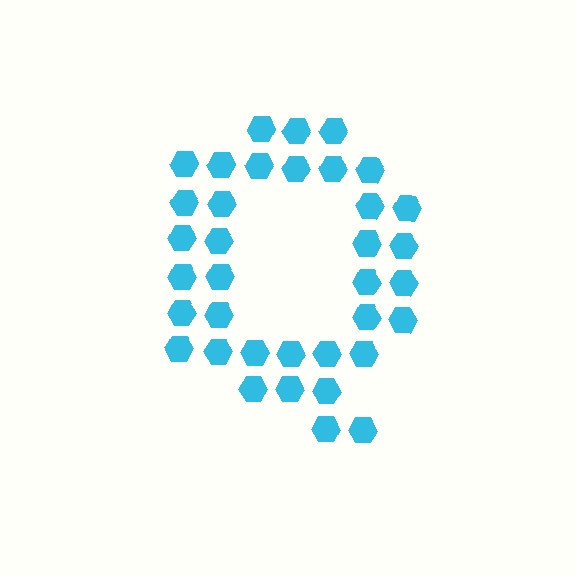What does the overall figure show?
The overall figure shows the letter Q.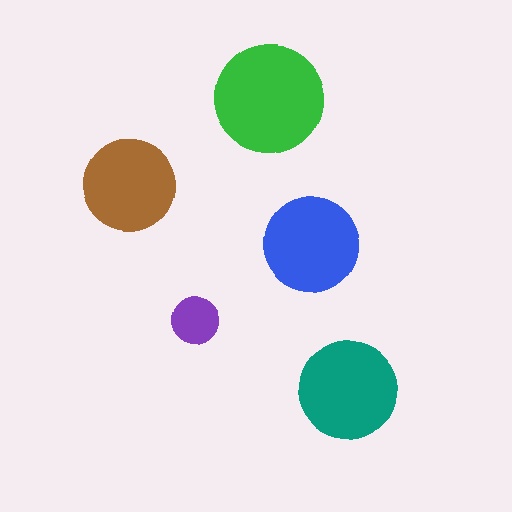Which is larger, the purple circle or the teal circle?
The teal one.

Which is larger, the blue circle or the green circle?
The green one.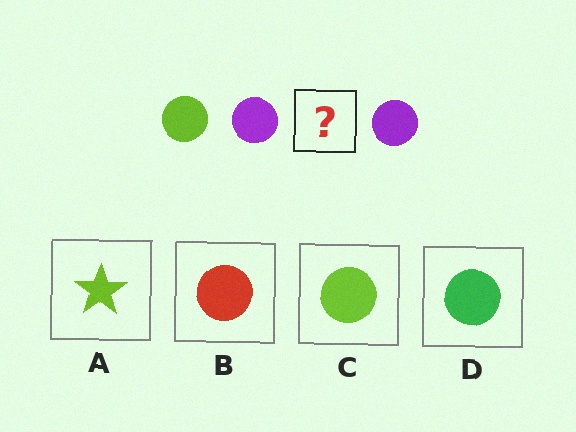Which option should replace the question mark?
Option C.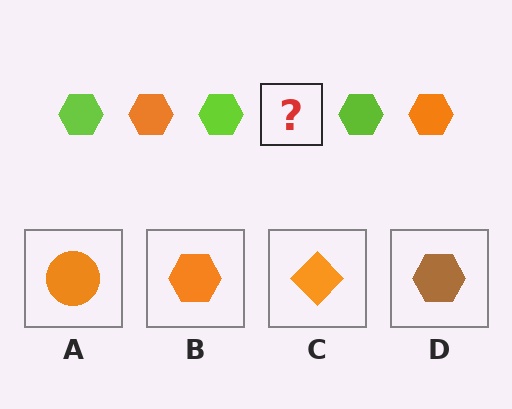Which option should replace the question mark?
Option B.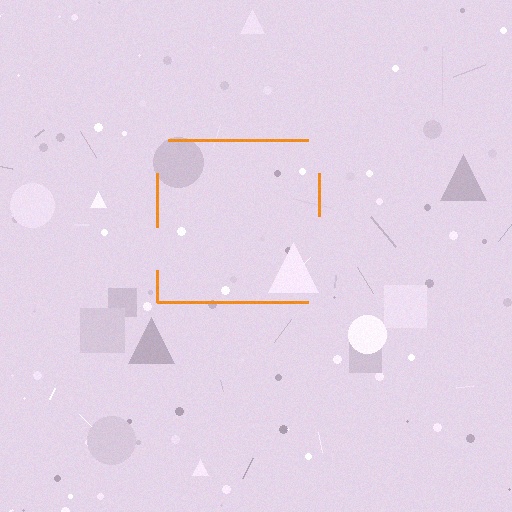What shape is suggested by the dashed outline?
The dashed outline suggests a square.